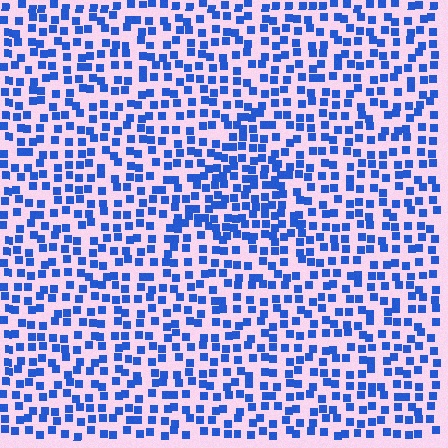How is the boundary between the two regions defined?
The boundary is defined by a change in element density (approximately 1.6x ratio). All elements are the same color, size, and shape.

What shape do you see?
I see a triangle.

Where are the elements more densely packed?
The elements are more densely packed inside the triangle boundary.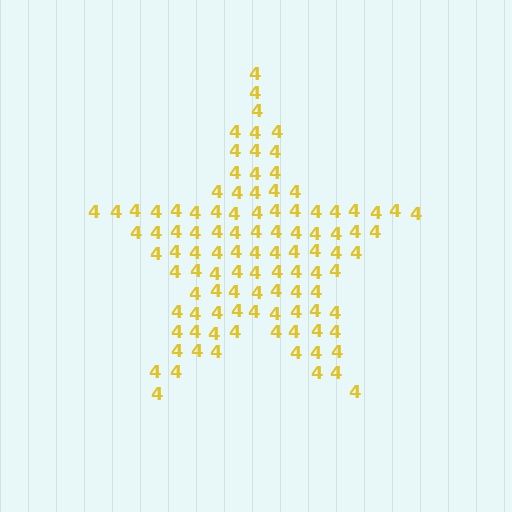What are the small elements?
The small elements are digit 4's.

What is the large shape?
The large shape is a star.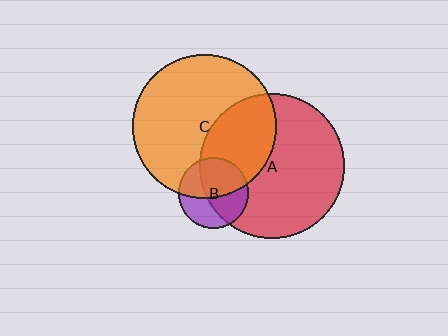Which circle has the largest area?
Circle A (red).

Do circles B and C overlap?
Yes.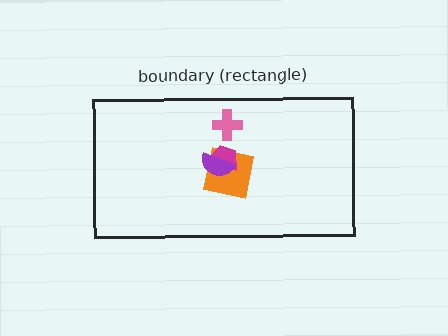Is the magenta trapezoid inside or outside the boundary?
Inside.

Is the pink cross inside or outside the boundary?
Inside.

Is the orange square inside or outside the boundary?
Inside.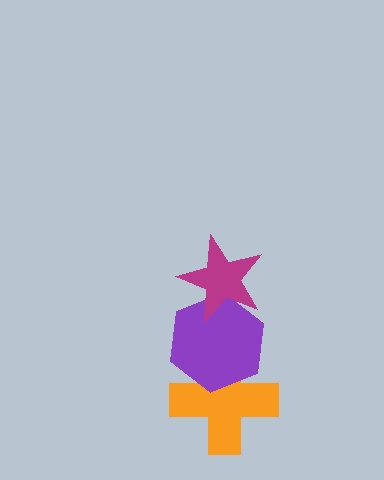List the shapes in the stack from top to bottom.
From top to bottom: the magenta star, the purple hexagon, the orange cross.